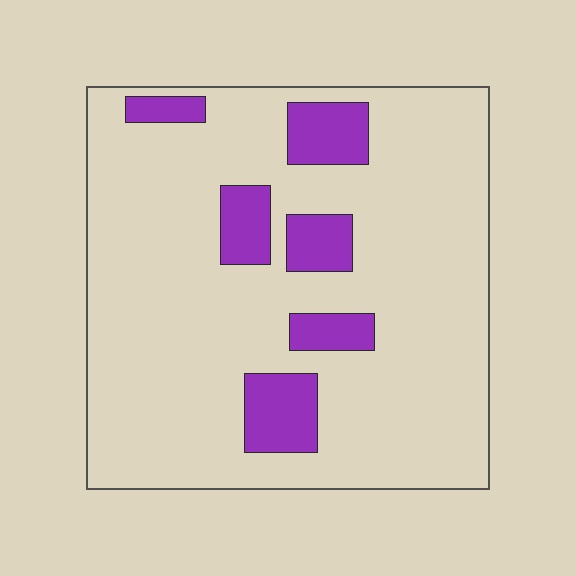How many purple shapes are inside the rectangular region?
6.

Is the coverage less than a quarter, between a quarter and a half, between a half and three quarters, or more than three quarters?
Less than a quarter.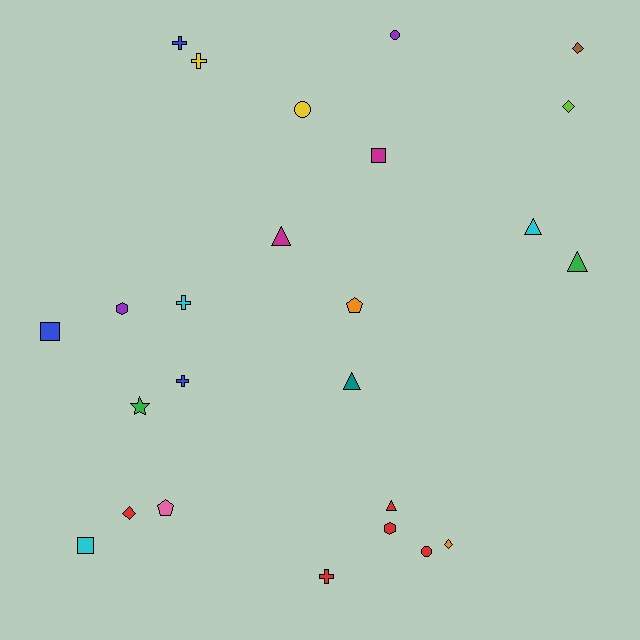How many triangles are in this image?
There are 5 triangles.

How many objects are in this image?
There are 25 objects.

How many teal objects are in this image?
There is 1 teal object.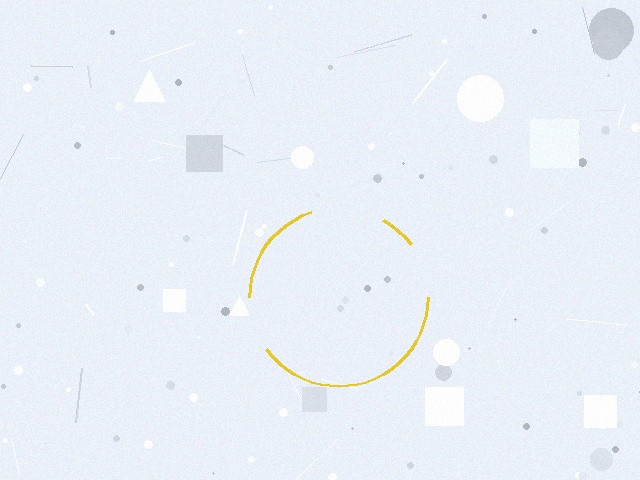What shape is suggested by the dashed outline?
The dashed outline suggests a circle.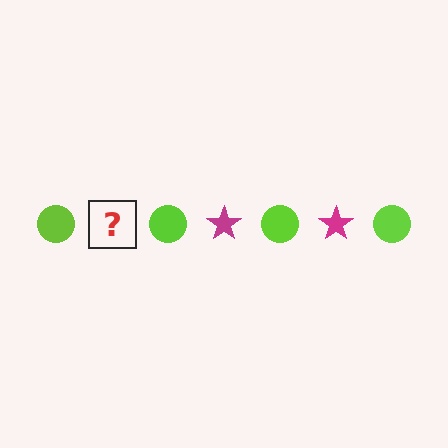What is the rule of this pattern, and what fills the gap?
The rule is that the pattern alternates between lime circle and magenta star. The gap should be filled with a magenta star.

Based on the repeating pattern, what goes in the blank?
The blank should be a magenta star.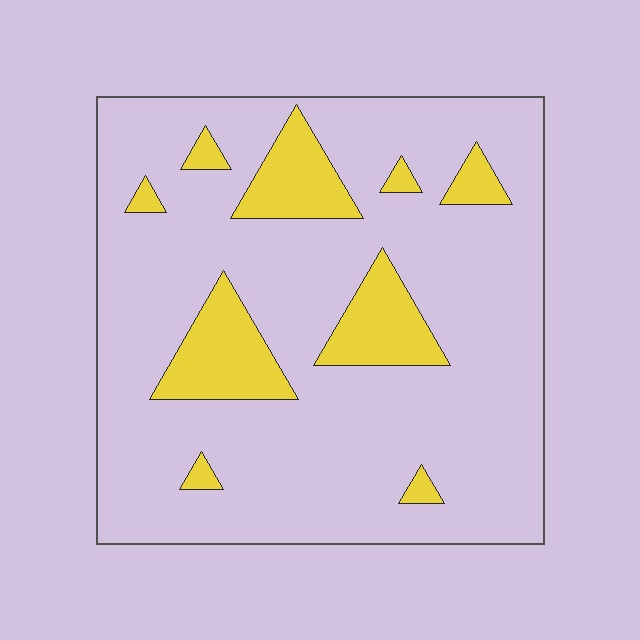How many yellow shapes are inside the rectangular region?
9.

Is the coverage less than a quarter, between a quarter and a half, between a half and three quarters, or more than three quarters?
Less than a quarter.